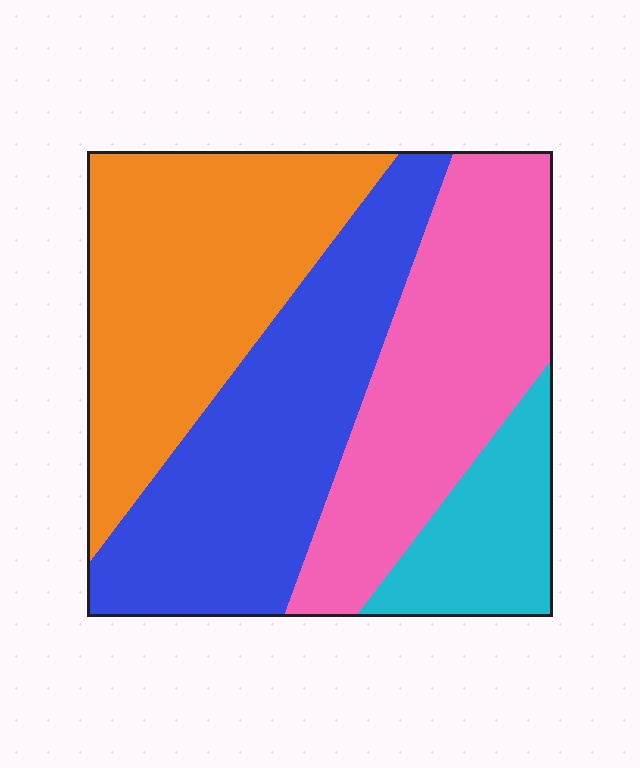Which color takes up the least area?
Cyan, at roughly 10%.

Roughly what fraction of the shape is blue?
Blue takes up about one third (1/3) of the shape.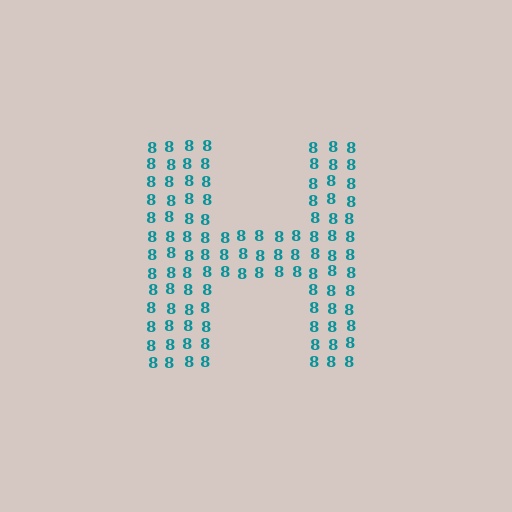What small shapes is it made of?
It is made of small digit 8's.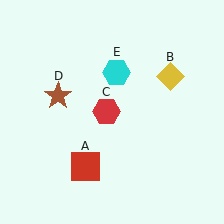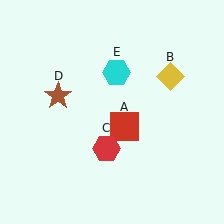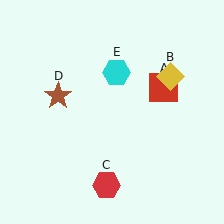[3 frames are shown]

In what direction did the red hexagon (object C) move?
The red hexagon (object C) moved down.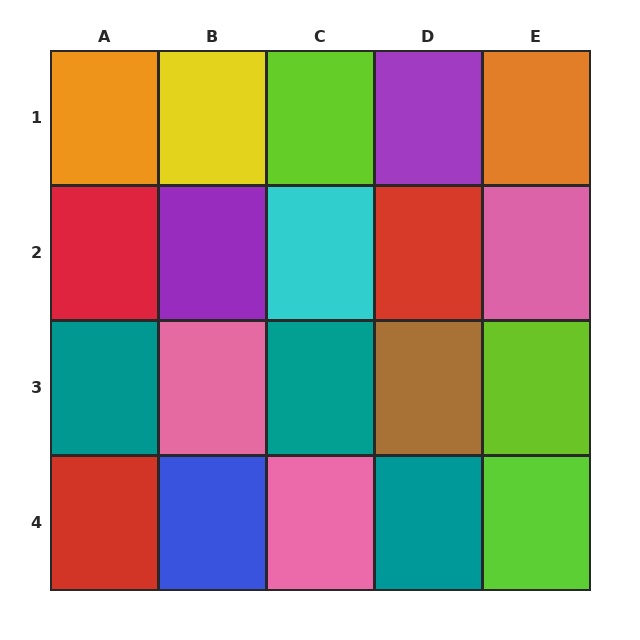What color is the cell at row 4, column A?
Red.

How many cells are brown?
1 cell is brown.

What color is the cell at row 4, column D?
Teal.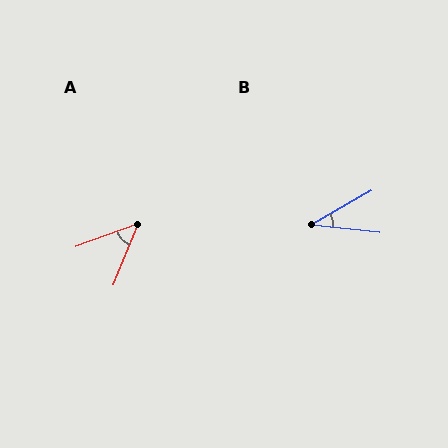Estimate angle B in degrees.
Approximately 36 degrees.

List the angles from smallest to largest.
B (36°), A (48°).